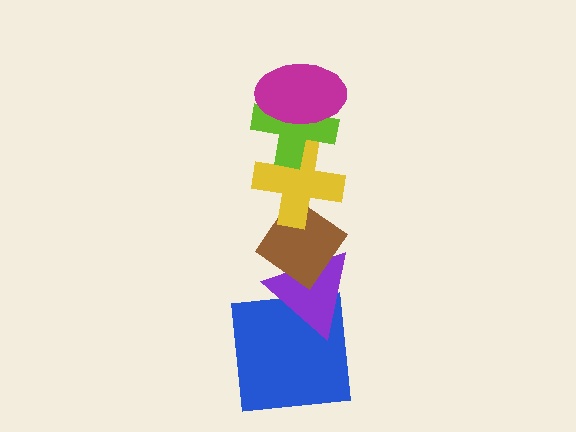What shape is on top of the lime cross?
The magenta ellipse is on top of the lime cross.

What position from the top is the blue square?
The blue square is 6th from the top.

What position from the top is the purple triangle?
The purple triangle is 5th from the top.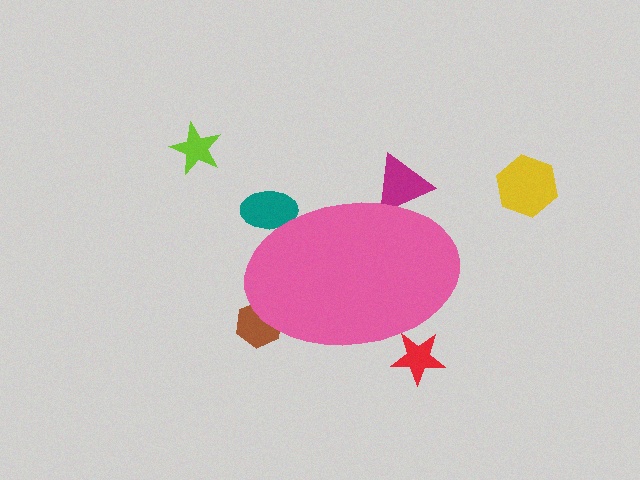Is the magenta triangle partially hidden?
Yes, the magenta triangle is partially hidden behind the pink ellipse.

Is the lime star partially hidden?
No, the lime star is fully visible.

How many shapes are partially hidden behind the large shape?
4 shapes are partially hidden.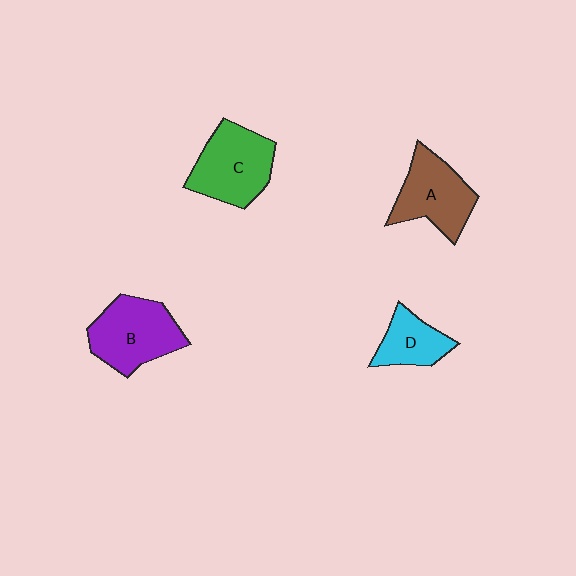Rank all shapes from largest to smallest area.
From largest to smallest: B (purple), C (green), A (brown), D (cyan).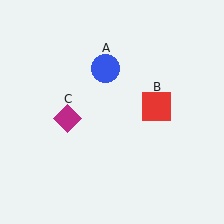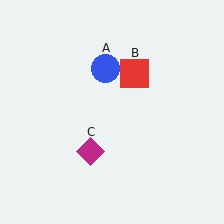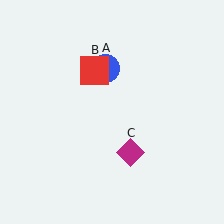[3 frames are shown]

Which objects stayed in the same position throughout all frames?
Blue circle (object A) remained stationary.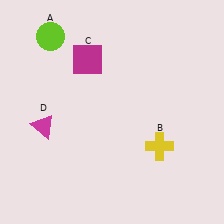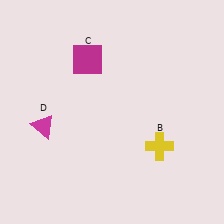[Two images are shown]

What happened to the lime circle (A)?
The lime circle (A) was removed in Image 2. It was in the top-left area of Image 1.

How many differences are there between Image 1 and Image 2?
There is 1 difference between the two images.